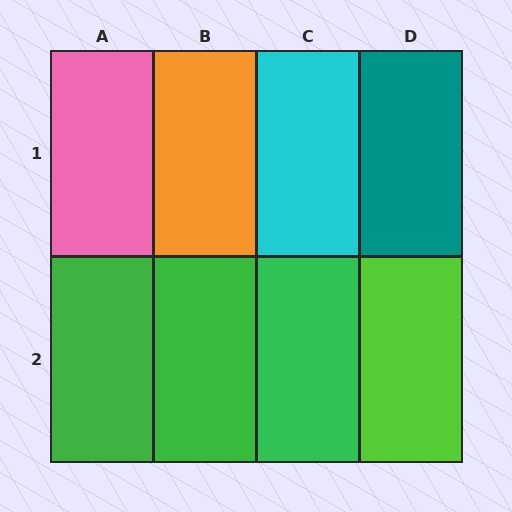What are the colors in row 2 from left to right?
Green, green, green, lime.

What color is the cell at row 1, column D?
Teal.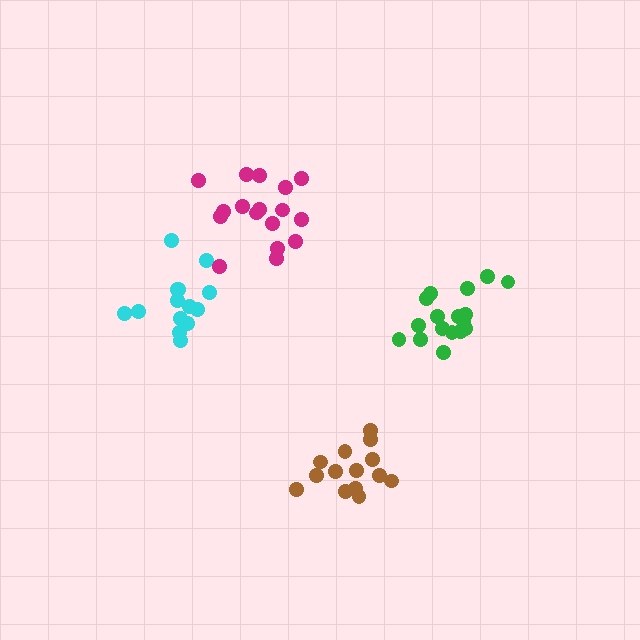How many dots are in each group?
Group 1: 14 dots, Group 2: 17 dots, Group 3: 17 dots, Group 4: 14 dots (62 total).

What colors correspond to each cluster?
The clusters are colored: cyan, magenta, green, brown.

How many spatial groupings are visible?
There are 4 spatial groupings.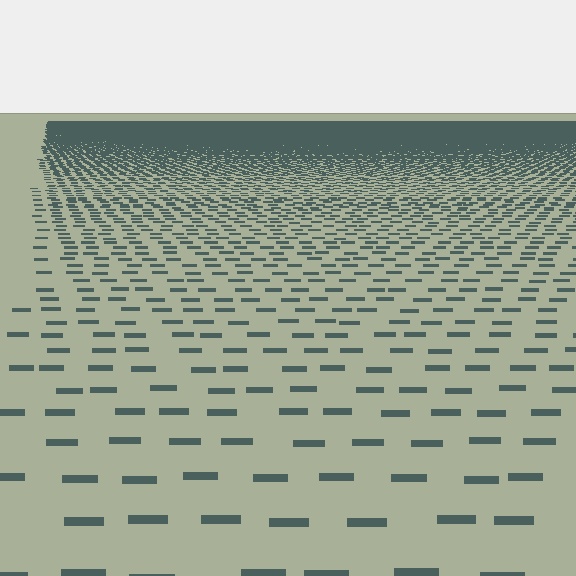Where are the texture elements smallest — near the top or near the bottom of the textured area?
Near the top.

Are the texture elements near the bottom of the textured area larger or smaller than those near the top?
Larger. Near the bottom, elements are closer to the viewer and appear at a bigger on-screen size.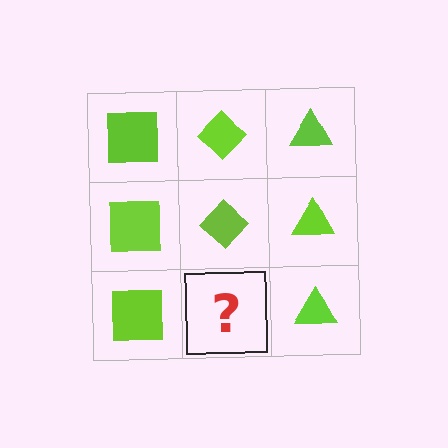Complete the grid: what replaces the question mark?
The question mark should be replaced with a lime diamond.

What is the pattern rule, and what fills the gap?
The rule is that each column has a consistent shape. The gap should be filled with a lime diamond.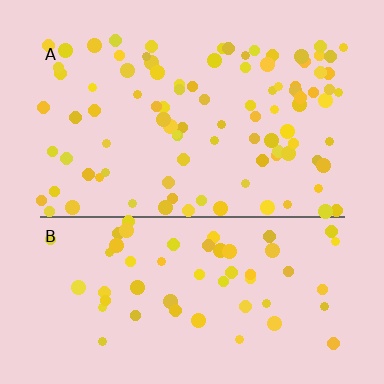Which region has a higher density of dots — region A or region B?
A (the top).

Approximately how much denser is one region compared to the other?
Approximately 1.7× — region A over region B.